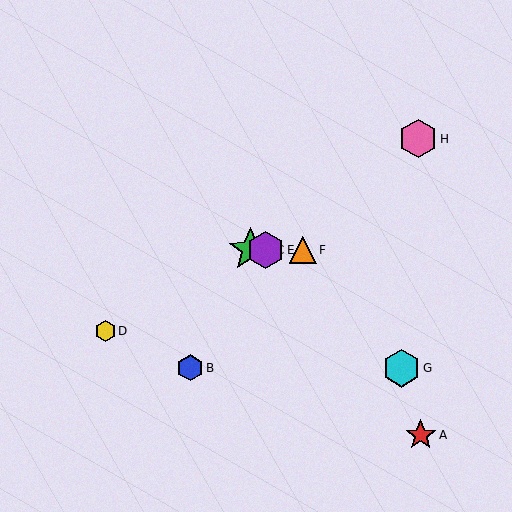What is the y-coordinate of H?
Object H is at y≈139.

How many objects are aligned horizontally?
3 objects (C, E, F) are aligned horizontally.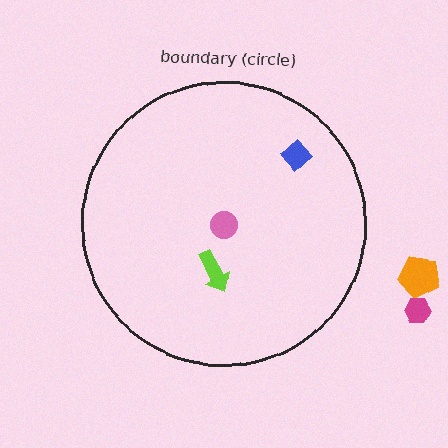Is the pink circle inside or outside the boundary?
Inside.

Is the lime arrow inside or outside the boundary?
Inside.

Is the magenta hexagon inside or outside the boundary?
Outside.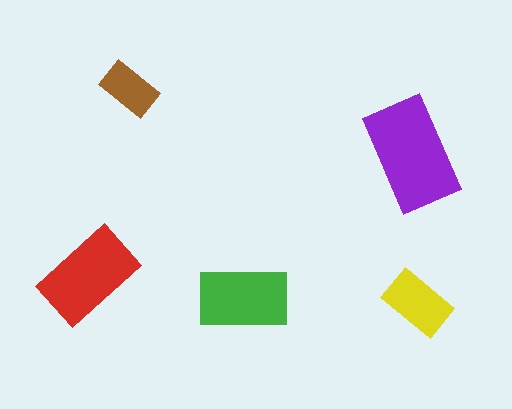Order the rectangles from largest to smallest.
the purple one, the red one, the green one, the yellow one, the brown one.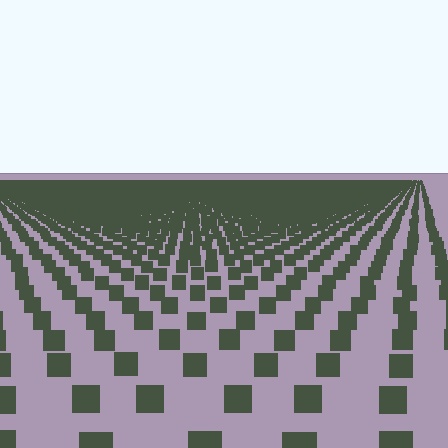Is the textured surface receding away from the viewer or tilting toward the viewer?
The surface is receding away from the viewer. Texture elements get smaller and denser toward the top.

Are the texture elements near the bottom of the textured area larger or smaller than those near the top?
Larger. Near the bottom, elements are closer to the viewer and appear at a bigger on-screen size.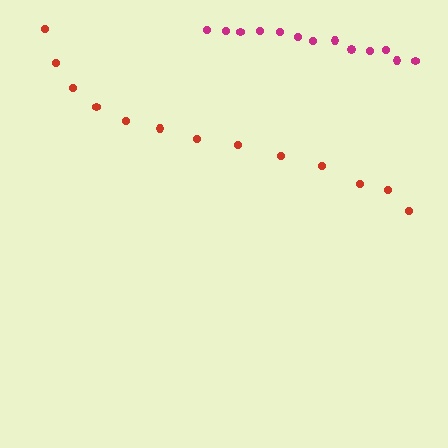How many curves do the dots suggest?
There are 2 distinct paths.